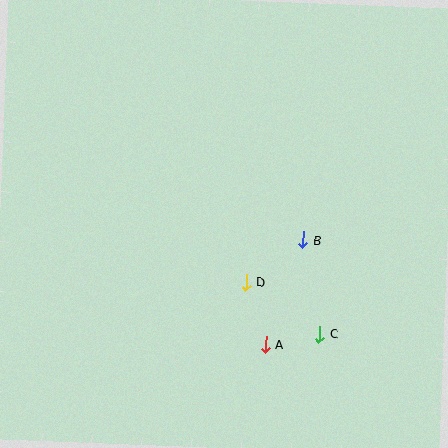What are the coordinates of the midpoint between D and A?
The midpoint between D and A is at (256, 313).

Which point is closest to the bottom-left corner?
Point A is closest to the bottom-left corner.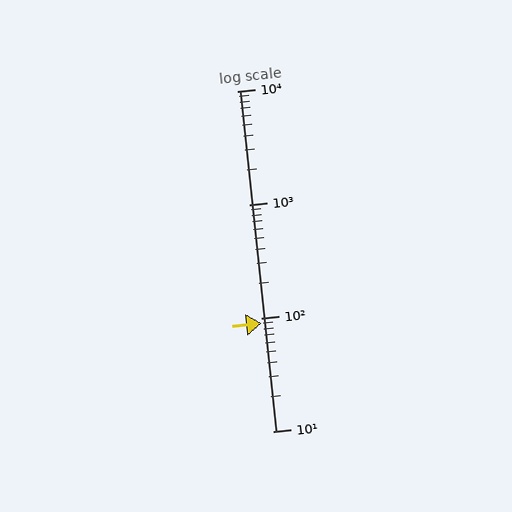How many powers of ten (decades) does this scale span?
The scale spans 3 decades, from 10 to 10000.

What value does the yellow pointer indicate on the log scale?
The pointer indicates approximately 90.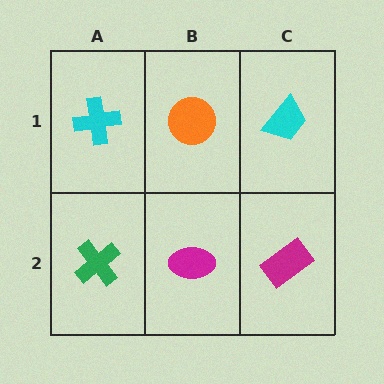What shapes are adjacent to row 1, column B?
A magenta ellipse (row 2, column B), a cyan cross (row 1, column A), a cyan trapezoid (row 1, column C).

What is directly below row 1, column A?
A green cross.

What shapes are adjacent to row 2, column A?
A cyan cross (row 1, column A), a magenta ellipse (row 2, column B).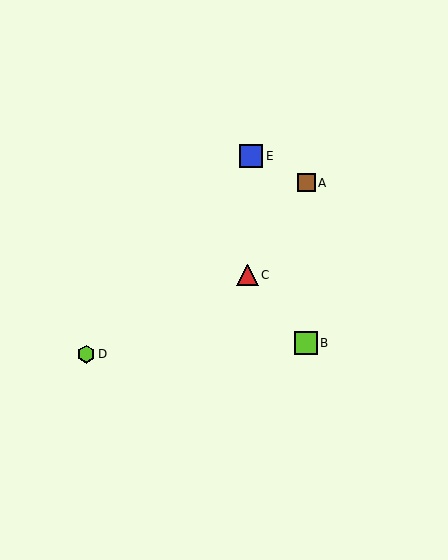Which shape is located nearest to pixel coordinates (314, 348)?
The lime square (labeled B) at (306, 343) is nearest to that location.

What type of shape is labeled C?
Shape C is a red triangle.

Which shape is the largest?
The blue square (labeled E) is the largest.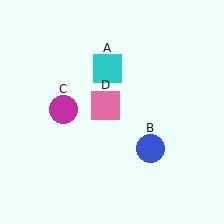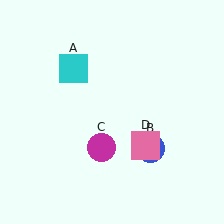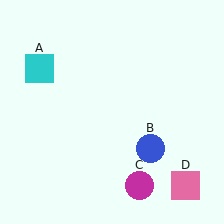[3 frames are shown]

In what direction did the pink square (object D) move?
The pink square (object D) moved down and to the right.